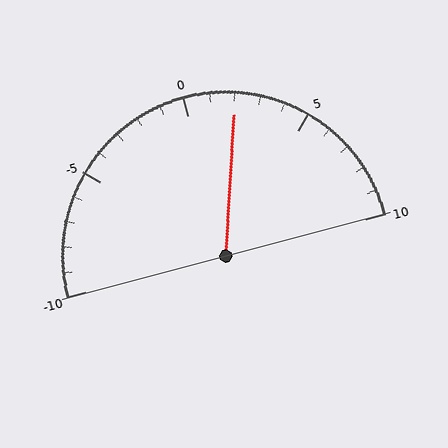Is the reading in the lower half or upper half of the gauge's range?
The reading is in the upper half of the range (-10 to 10).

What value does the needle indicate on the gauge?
The needle indicates approximately 2.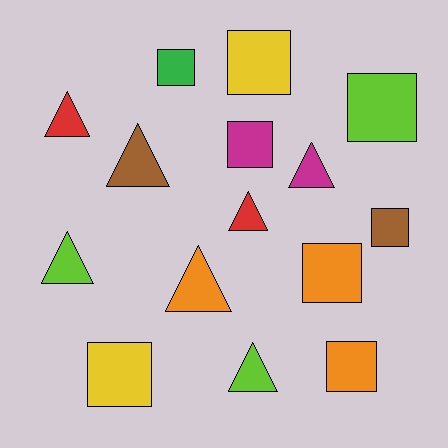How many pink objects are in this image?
There are no pink objects.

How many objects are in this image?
There are 15 objects.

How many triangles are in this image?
There are 7 triangles.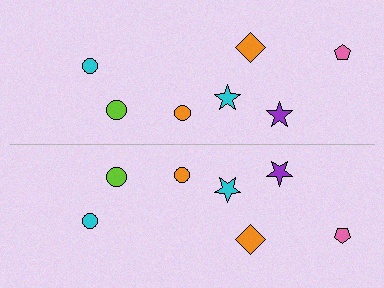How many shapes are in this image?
There are 14 shapes in this image.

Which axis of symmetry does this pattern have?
The pattern has a horizontal axis of symmetry running through the center of the image.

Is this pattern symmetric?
Yes, this pattern has bilateral (reflection) symmetry.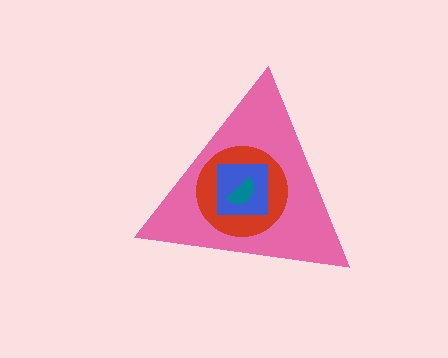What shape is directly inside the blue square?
The teal semicircle.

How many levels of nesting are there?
4.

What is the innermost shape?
The teal semicircle.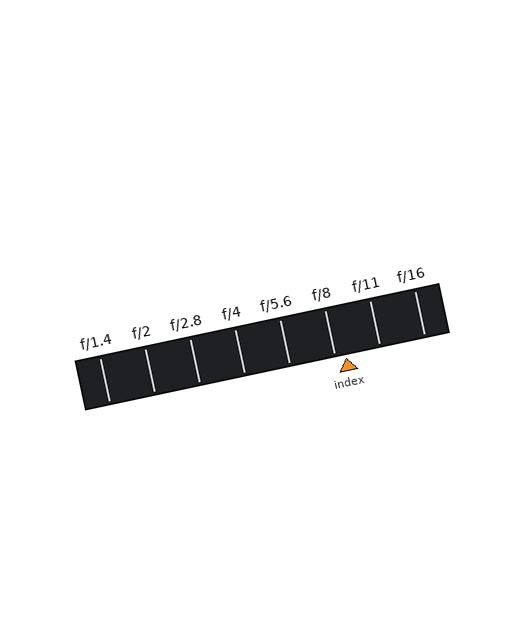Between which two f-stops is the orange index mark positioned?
The index mark is between f/8 and f/11.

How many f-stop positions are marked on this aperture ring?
There are 8 f-stop positions marked.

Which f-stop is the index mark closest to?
The index mark is closest to f/8.